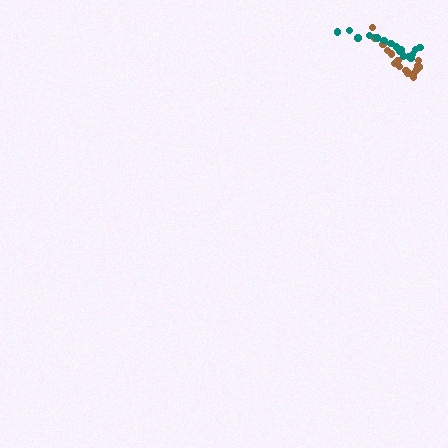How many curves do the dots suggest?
There are 2 distinct paths.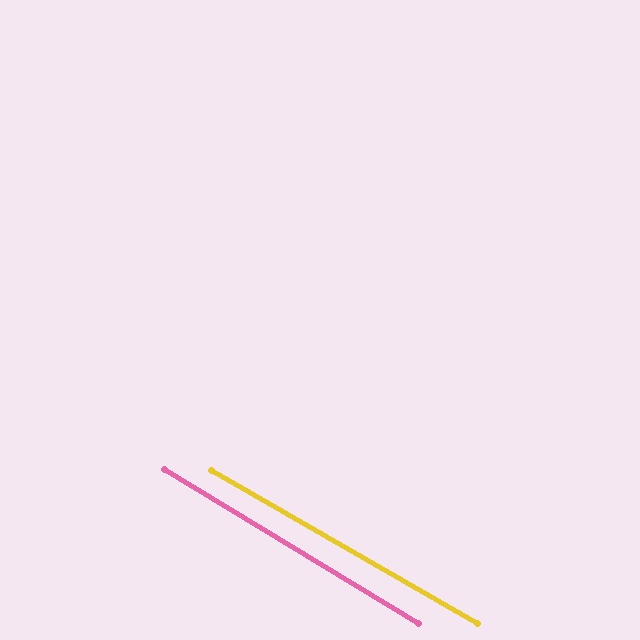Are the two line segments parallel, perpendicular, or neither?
Parallel — their directions differ by only 1.3°.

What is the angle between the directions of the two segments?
Approximately 1 degree.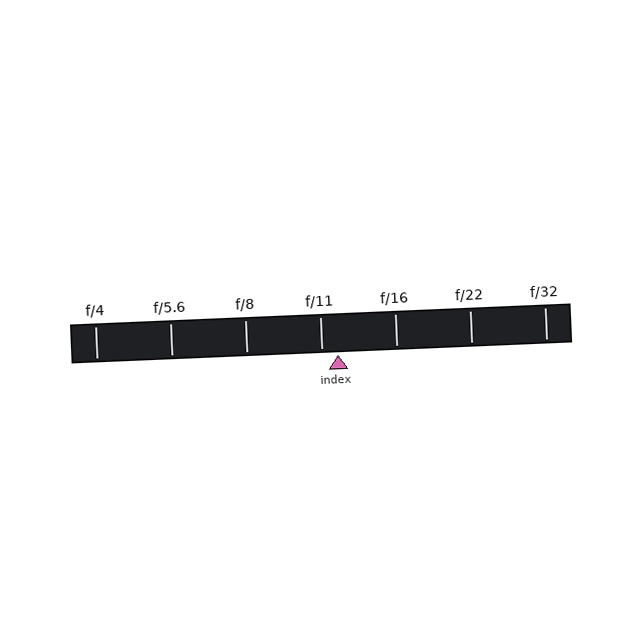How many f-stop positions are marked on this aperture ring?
There are 7 f-stop positions marked.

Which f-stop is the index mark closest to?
The index mark is closest to f/11.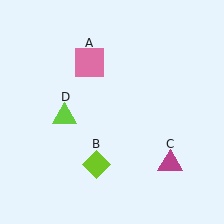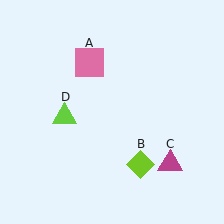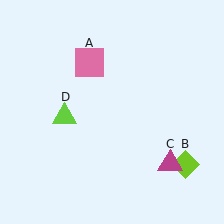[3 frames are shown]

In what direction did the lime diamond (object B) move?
The lime diamond (object B) moved right.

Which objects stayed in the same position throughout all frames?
Pink square (object A) and magenta triangle (object C) and lime triangle (object D) remained stationary.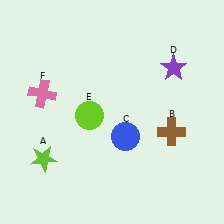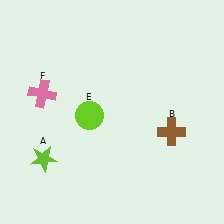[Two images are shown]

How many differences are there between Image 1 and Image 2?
There are 2 differences between the two images.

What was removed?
The purple star (D), the blue circle (C) were removed in Image 2.